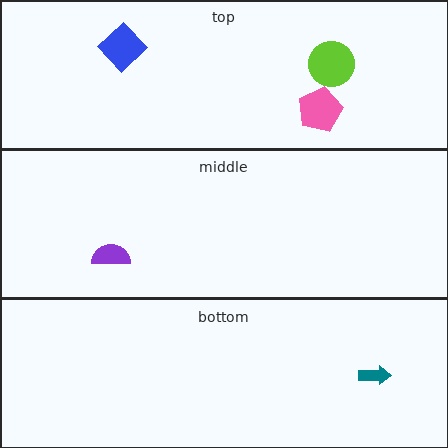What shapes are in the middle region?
The purple semicircle.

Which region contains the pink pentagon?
The top region.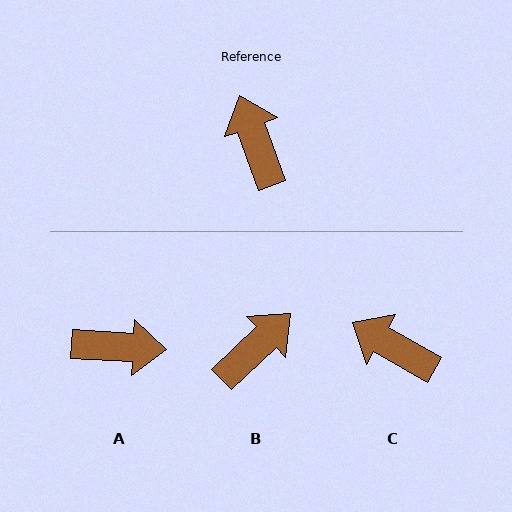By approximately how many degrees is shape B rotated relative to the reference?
Approximately 66 degrees clockwise.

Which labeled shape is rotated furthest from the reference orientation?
A, about 113 degrees away.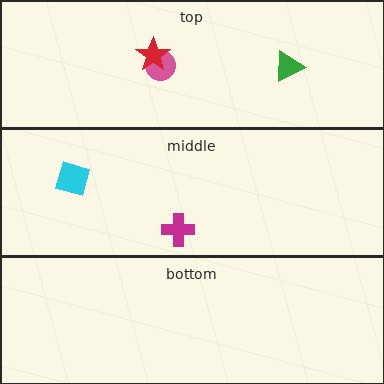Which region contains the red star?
The top region.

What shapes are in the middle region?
The cyan square, the magenta cross.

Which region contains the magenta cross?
The middle region.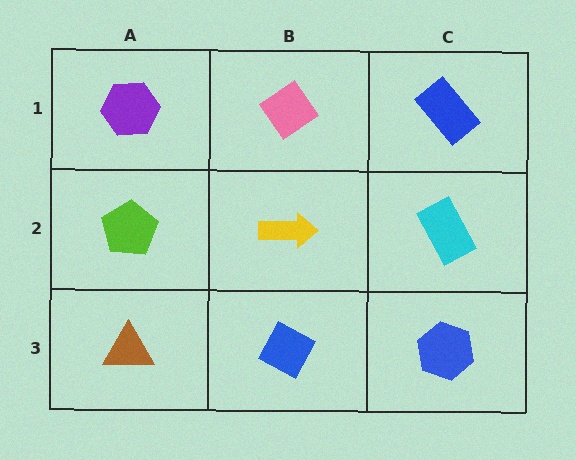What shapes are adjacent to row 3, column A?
A lime pentagon (row 2, column A), a blue diamond (row 3, column B).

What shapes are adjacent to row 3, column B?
A yellow arrow (row 2, column B), a brown triangle (row 3, column A), a blue hexagon (row 3, column C).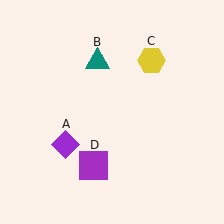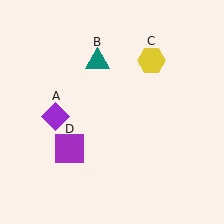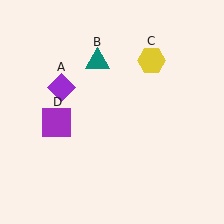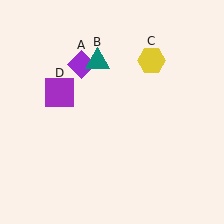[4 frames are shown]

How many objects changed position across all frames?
2 objects changed position: purple diamond (object A), purple square (object D).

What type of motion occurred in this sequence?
The purple diamond (object A), purple square (object D) rotated clockwise around the center of the scene.